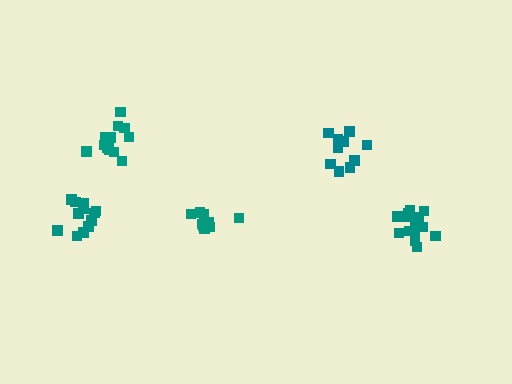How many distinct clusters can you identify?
There are 5 distinct clusters.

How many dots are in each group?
Group 1: 11 dots, Group 2: 12 dots, Group 3: 15 dots, Group 4: 15 dots, Group 5: 10 dots (63 total).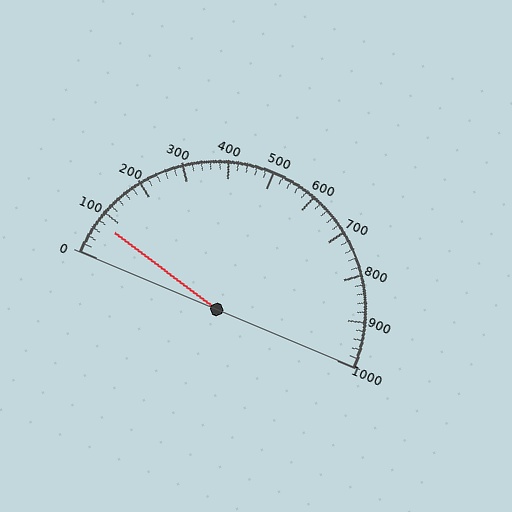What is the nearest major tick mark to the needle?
The nearest major tick mark is 100.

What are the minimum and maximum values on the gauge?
The gauge ranges from 0 to 1000.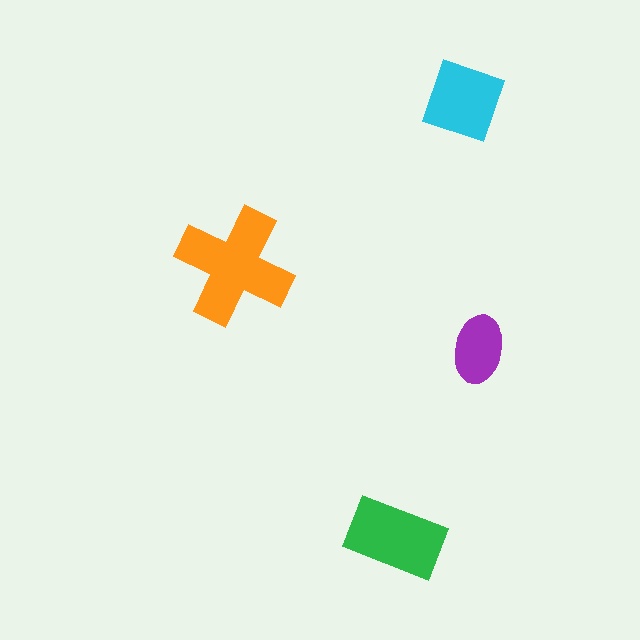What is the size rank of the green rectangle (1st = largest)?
2nd.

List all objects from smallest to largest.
The purple ellipse, the cyan diamond, the green rectangle, the orange cross.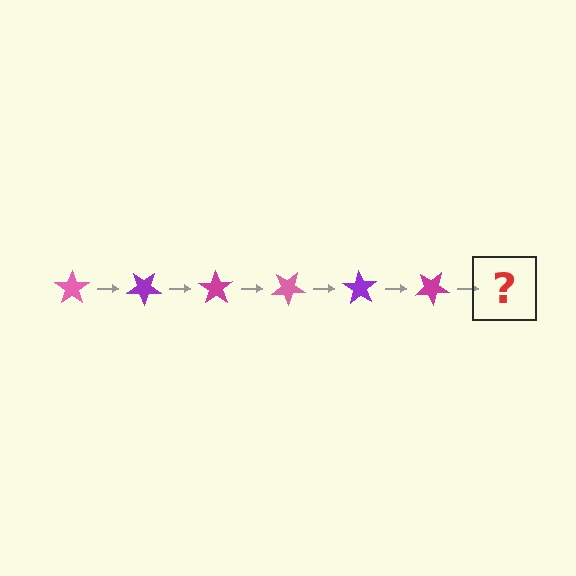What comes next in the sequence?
The next element should be a pink star, rotated 210 degrees from the start.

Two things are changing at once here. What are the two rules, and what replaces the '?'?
The two rules are that it rotates 35 degrees each step and the color cycles through pink, purple, and magenta. The '?' should be a pink star, rotated 210 degrees from the start.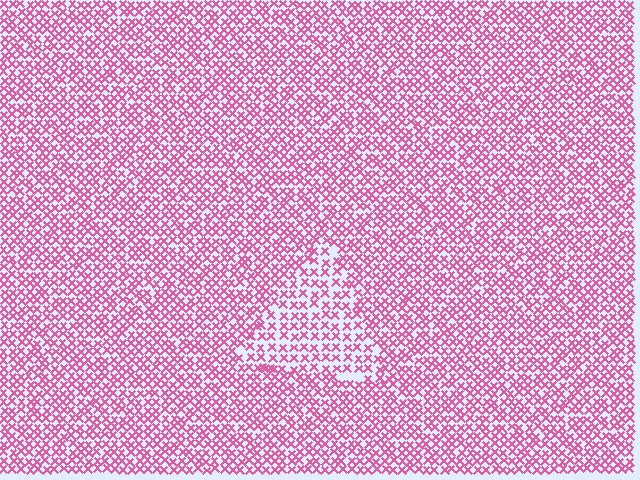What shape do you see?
I see a triangle.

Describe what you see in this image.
The image contains small pink elements arranged at two different densities. A triangle-shaped region is visible where the elements are less densely packed than the surrounding area.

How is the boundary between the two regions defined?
The boundary is defined by a change in element density (approximately 1.6x ratio). All elements are the same color, size, and shape.